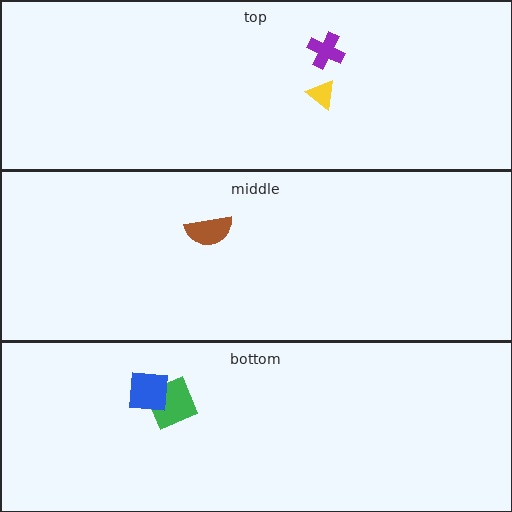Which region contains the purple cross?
The top region.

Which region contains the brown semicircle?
The middle region.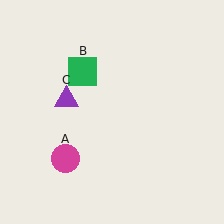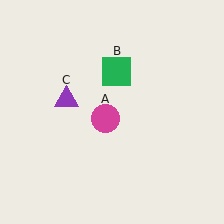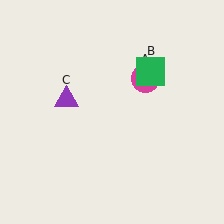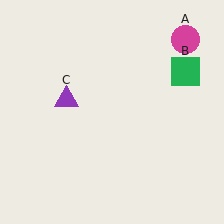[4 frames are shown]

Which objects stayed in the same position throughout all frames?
Purple triangle (object C) remained stationary.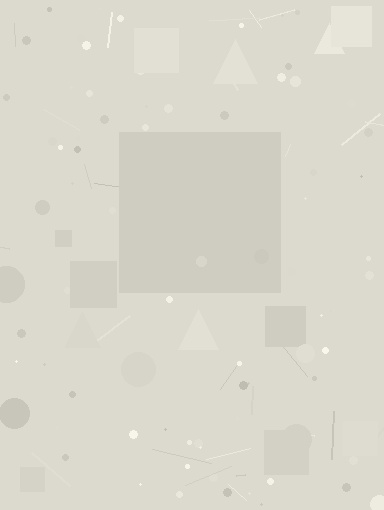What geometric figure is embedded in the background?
A square is embedded in the background.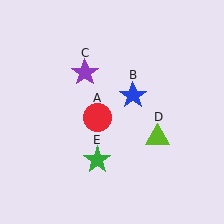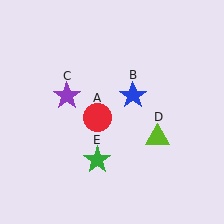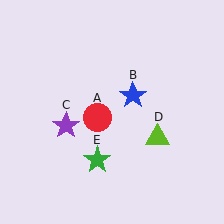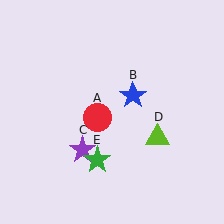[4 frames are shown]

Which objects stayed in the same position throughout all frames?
Red circle (object A) and blue star (object B) and lime triangle (object D) and green star (object E) remained stationary.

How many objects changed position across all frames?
1 object changed position: purple star (object C).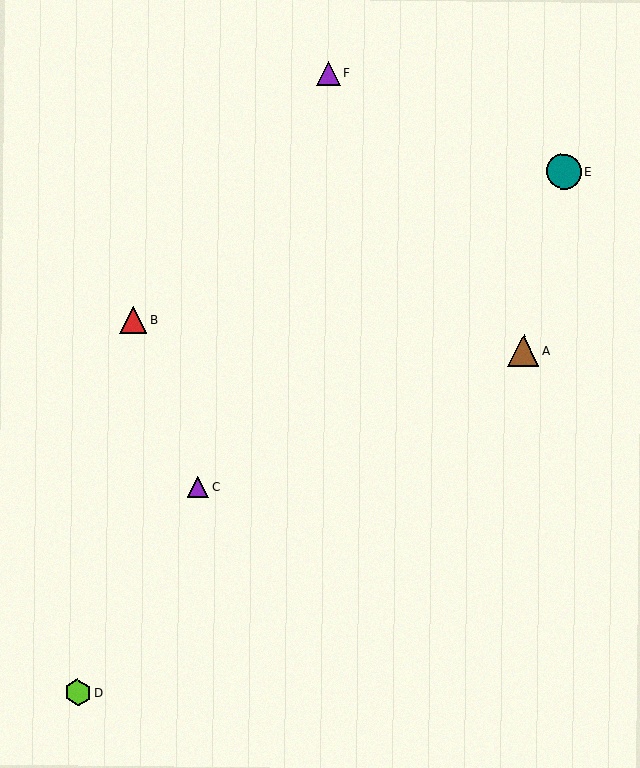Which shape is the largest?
The teal circle (labeled E) is the largest.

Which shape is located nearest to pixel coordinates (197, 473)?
The purple triangle (labeled C) at (198, 486) is nearest to that location.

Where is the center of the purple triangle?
The center of the purple triangle is at (198, 486).